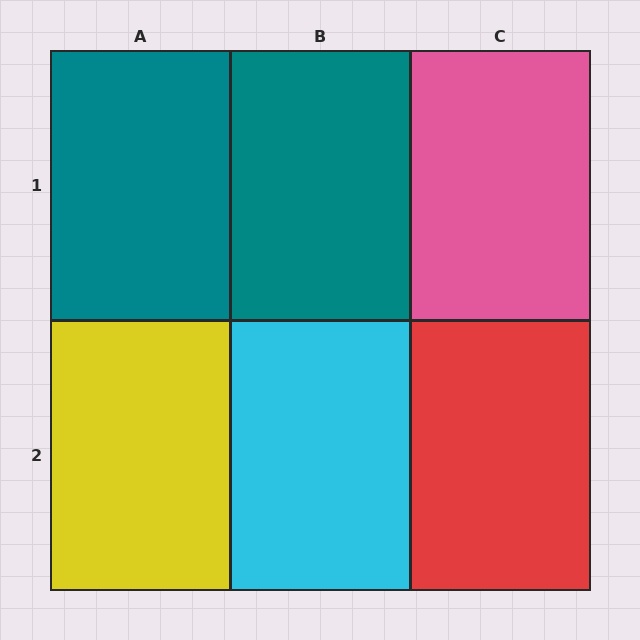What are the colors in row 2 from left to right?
Yellow, cyan, red.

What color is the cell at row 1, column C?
Pink.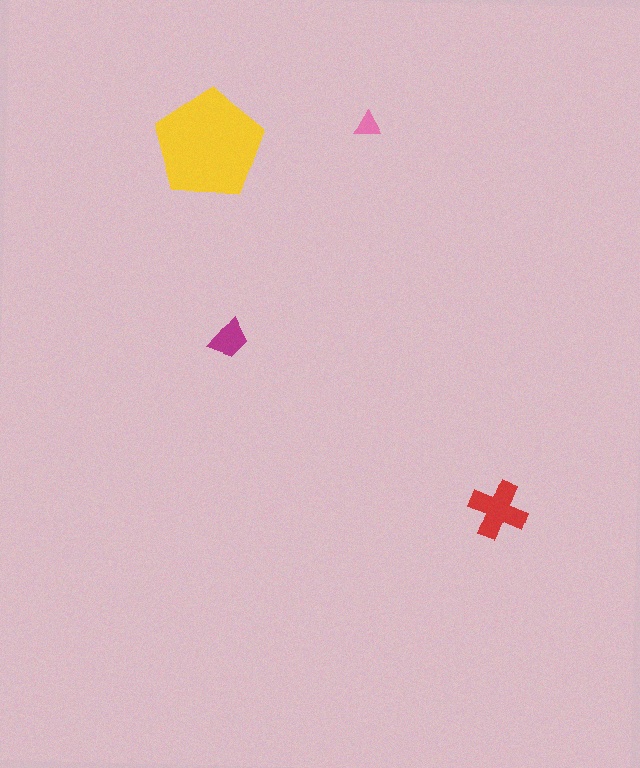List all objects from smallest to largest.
The pink triangle, the magenta trapezoid, the red cross, the yellow pentagon.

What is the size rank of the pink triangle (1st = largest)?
4th.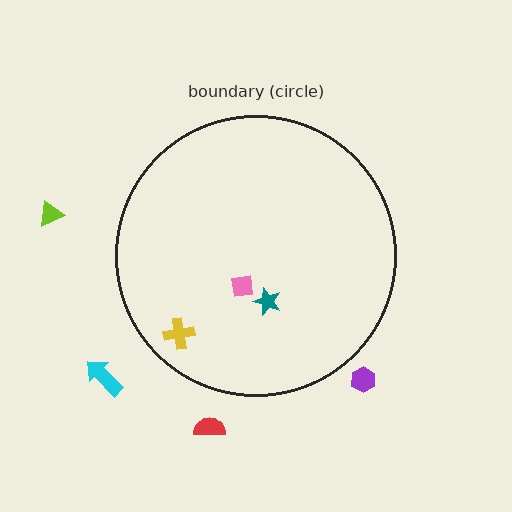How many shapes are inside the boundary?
3 inside, 4 outside.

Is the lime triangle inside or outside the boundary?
Outside.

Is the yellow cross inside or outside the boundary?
Inside.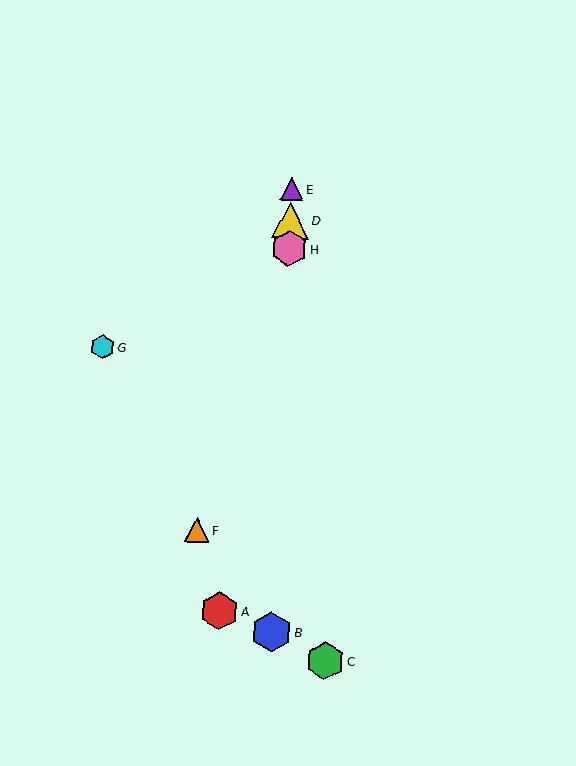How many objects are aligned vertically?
4 objects (B, D, E, H) are aligned vertically.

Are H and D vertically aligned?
Yes, both are at x≈289.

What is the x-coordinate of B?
Object B is at x≈271.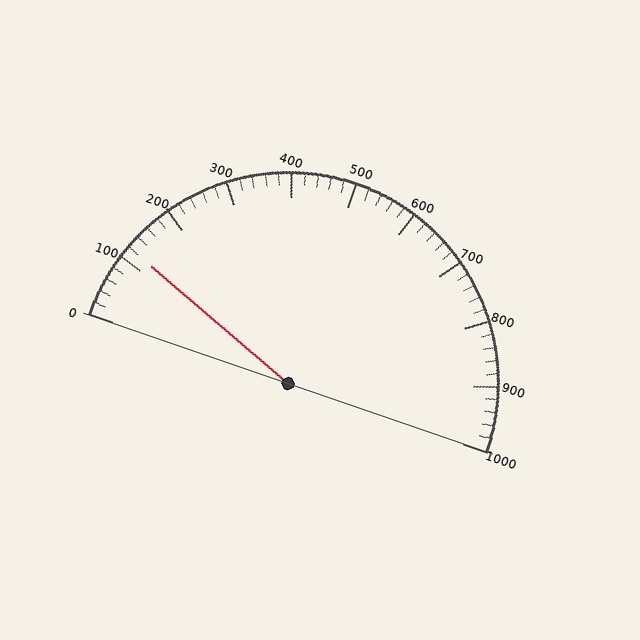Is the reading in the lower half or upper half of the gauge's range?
The reading is in the lower half of the range (0 to 1000).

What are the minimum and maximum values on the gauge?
The gauge ranges from 0 to 1000.